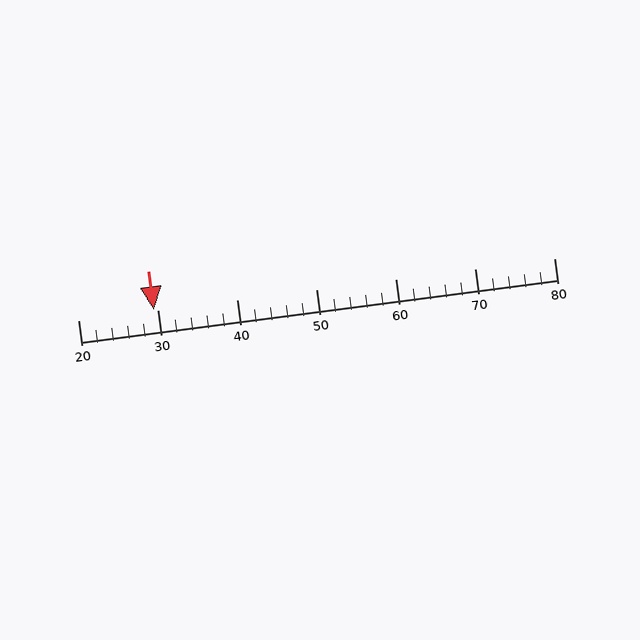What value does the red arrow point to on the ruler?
The red arrow points to approximately 30.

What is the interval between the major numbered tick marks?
The major tick marks are spaced 10 units apart.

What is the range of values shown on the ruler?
The ruler shows values from 20 to 80.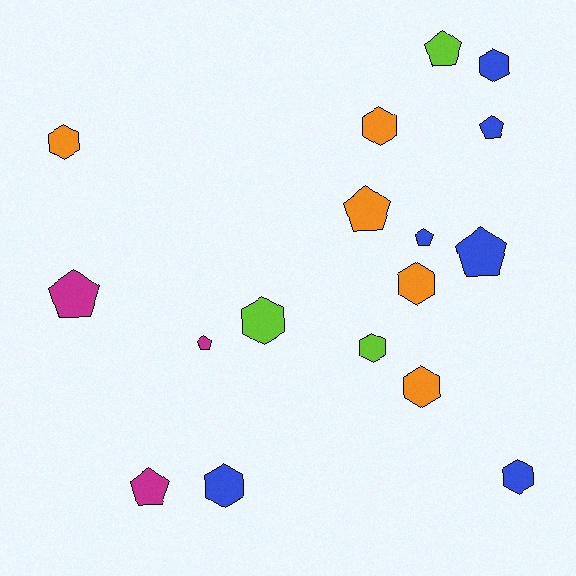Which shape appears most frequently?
Hexagon, with 9 objects.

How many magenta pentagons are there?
There are 3 magenta pentagons.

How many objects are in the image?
There are 17 objects.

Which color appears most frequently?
Blue, with 6 objects.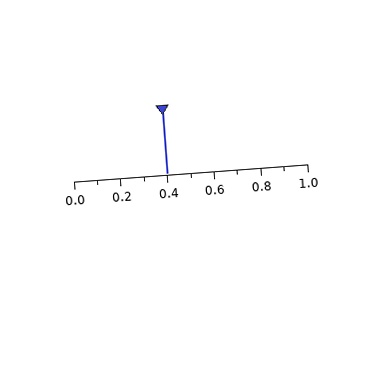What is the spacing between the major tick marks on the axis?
The major ticks are spaced 0.2 apart.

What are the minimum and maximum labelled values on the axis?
The axis runs from 0.0 to 1.0.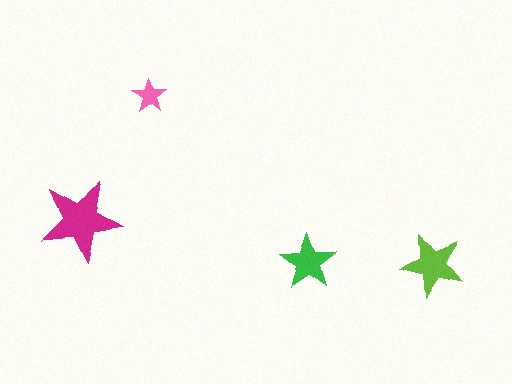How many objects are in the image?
There are 4 objects in the image.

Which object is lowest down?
The lime star is bottommost.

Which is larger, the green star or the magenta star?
The magenta one.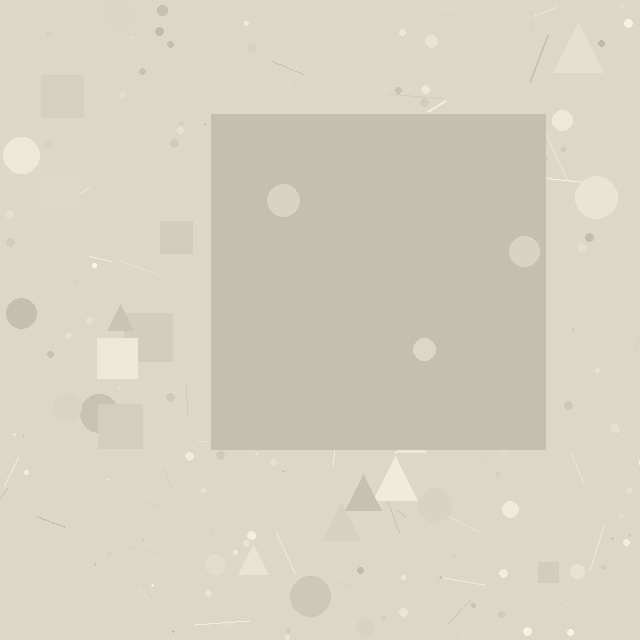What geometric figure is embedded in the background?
A square is embedded in the background.